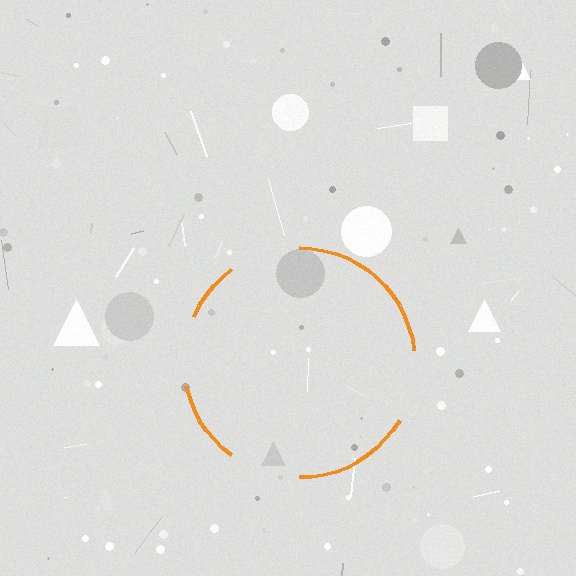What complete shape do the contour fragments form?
The contour fragments form a circle.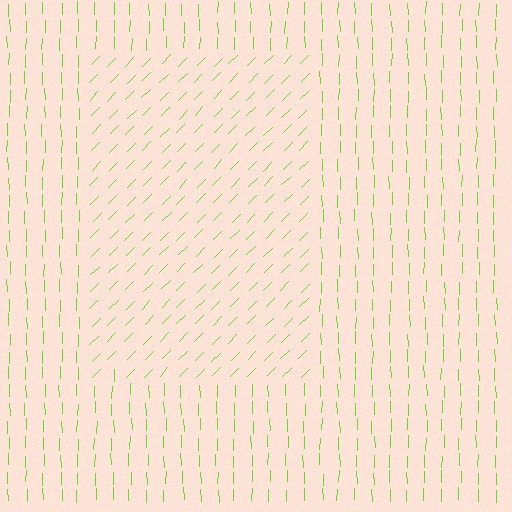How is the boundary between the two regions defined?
The boundary is defined purely by a change in line orientation (approximately 45 degrees difference). All lines are the same color and thickness.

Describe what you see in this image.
The image is filled with small lime line segments. A rectangle region in the image has lines oriented differently from the surrounding lines, creating a visible texture boundary.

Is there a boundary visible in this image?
Yes, there is a texture boundary formed by a change in line orientation.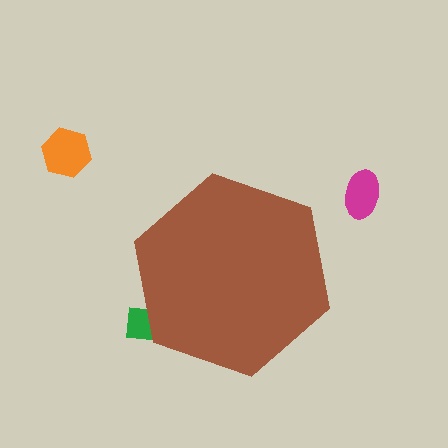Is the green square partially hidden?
Yes, the green square is partially hidden behind the brown hexagon.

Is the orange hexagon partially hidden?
No, the orange hexagon is fully visible.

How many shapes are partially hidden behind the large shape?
1 shape is partially hidden.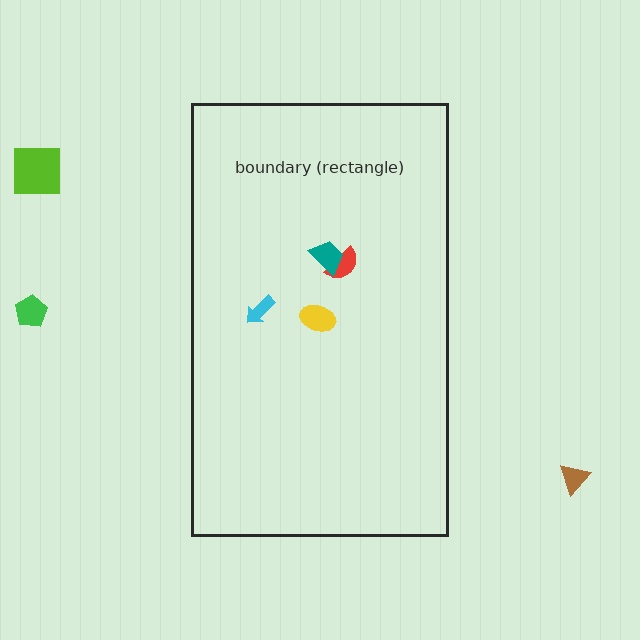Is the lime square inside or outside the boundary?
Outside.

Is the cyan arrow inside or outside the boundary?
Inside.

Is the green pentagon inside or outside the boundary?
Outside.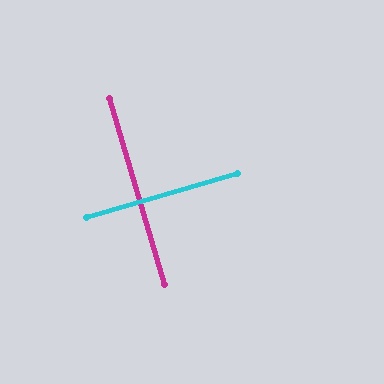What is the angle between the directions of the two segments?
Approximately 90 degrees.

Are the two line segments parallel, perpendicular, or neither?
Perpendicular — they meet at approximately 90°.